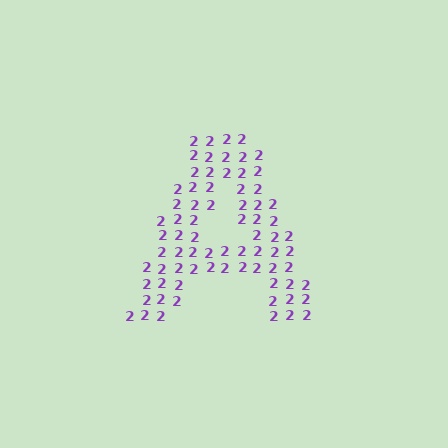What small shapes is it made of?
It is made of small digit 2's.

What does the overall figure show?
The overall figure shows the letter A.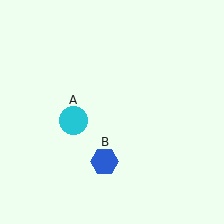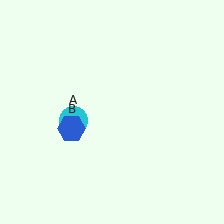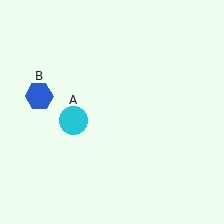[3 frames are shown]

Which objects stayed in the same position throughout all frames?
Cyan circle (object A) remained stationary.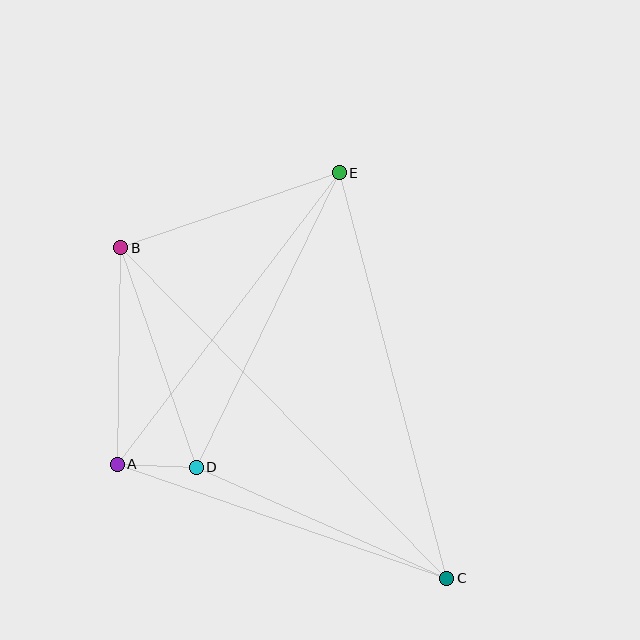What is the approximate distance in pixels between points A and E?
The distance between A and E is approximately 366 pixels.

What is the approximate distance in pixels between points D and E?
The distance between D and E is approximately 327 pixels.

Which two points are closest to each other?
Points A and D are closest to each other.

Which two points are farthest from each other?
Points B and C are farthest from each other.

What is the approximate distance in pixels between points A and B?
The distance between A and B is approximately 216 pixels.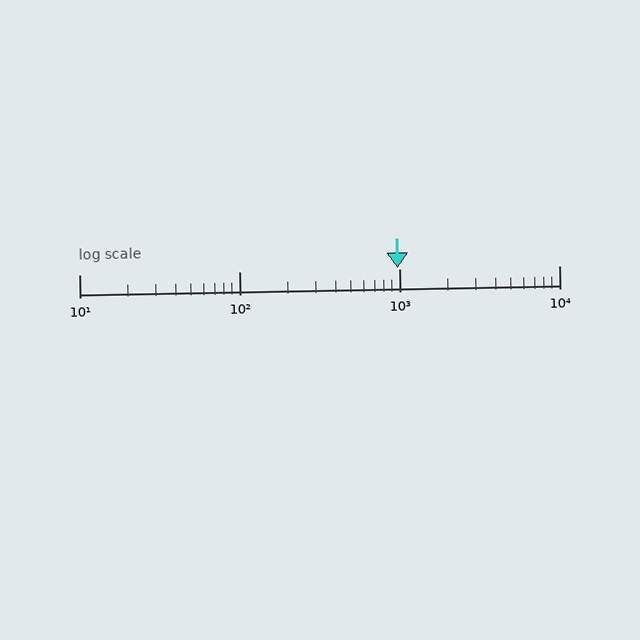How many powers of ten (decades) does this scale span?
The scale spans 3 decades, from 10 to 10000.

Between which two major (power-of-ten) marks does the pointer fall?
The pointer is between 100 and 1000.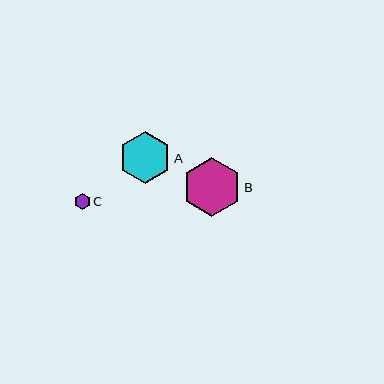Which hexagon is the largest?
Hexagon B is the largest with a size of approximately 59 pixels.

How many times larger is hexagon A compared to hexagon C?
Hexagon A is approximately 3.2 times the size of hexagon C.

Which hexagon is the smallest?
Hexagon C is the smallest with a size of approximately 16 pixels.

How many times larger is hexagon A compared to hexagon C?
Hexagon A is approximately 3.2 times the size of hexagon C.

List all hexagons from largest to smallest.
From largest to smallest: B, A, C.